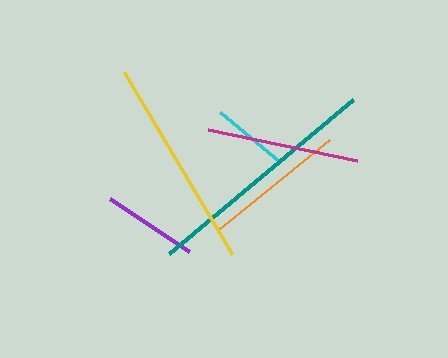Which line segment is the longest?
The teal line is the longest at approximately 239 pixels.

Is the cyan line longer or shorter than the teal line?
The teal line is longer than the cyan line.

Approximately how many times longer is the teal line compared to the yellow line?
The teal line is approximately 1.1 times the length of the yellow line.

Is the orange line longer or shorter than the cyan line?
The orange line is longer than the cyan line.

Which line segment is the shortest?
The cyan line is the shortest at approximately 78 pixels.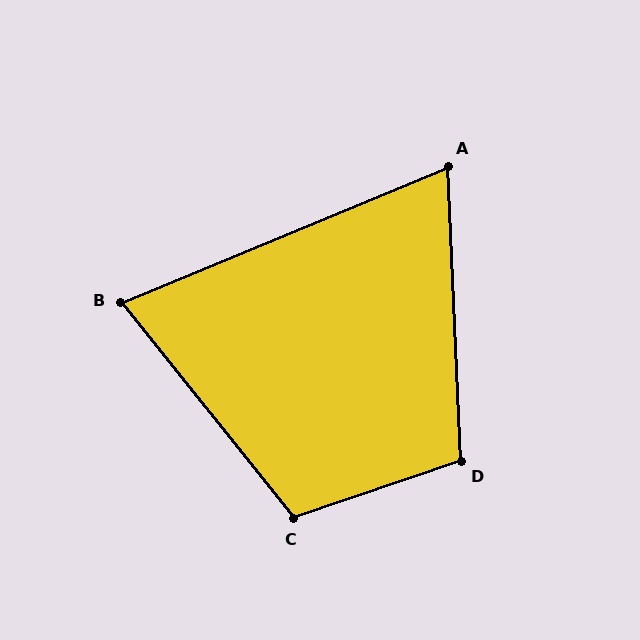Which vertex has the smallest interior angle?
A, at approximately 70 degrees.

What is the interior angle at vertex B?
Approximately 74 degrees (acute).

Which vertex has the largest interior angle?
C, at approximately 110 degrees.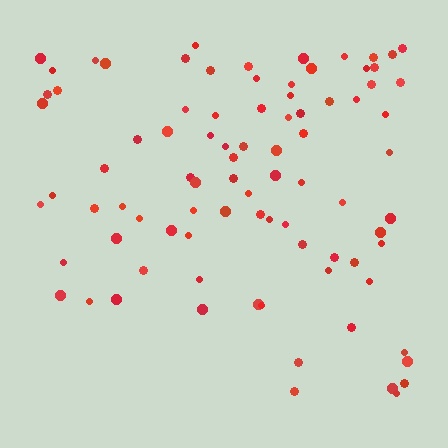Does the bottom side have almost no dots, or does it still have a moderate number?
Still a moderate number, just noticeably fewer than the top.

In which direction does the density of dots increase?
From bottom to top, with the top side densest.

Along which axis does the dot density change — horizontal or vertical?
Vertical.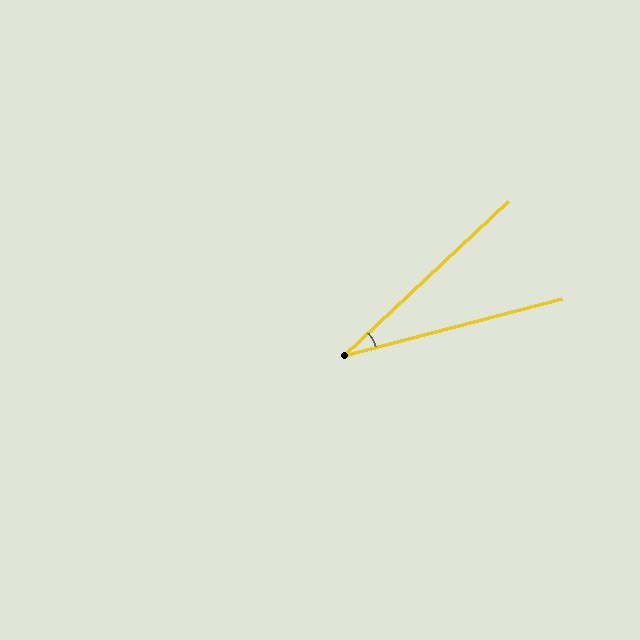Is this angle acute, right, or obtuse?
It is acute.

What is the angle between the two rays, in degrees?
Approximately 28 degrees.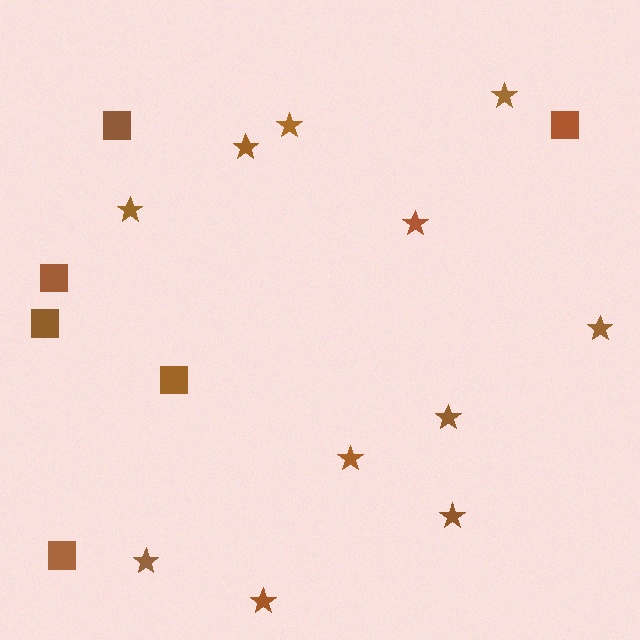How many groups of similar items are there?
There are 2 groups: one group of squares (6) and one group of stars (11).